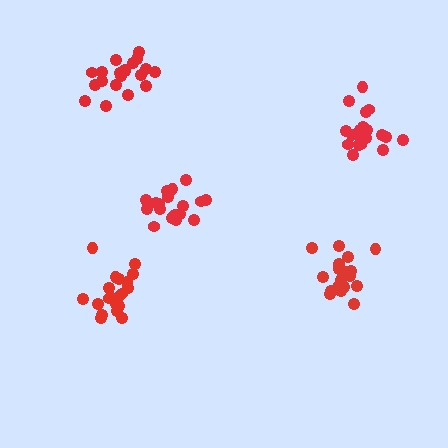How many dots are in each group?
Group 1: 19 dots, Group 2: 19 dots, Group 3: 20 dots, Group 4: 21 dots, Group 5: 21 dots (100 total).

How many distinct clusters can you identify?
There are 5 distinct clusters.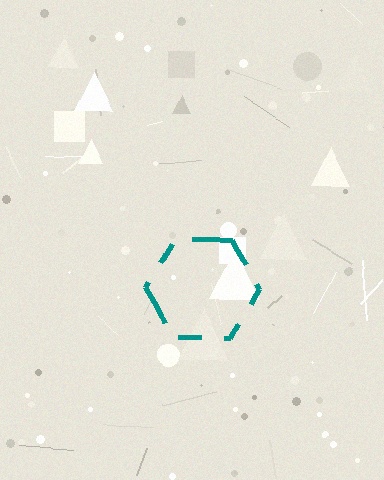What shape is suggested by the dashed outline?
The dashed outline suggests a hexagon.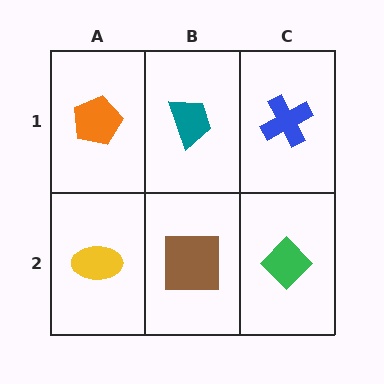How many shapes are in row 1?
3 shapes.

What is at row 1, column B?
A teal trapezoid.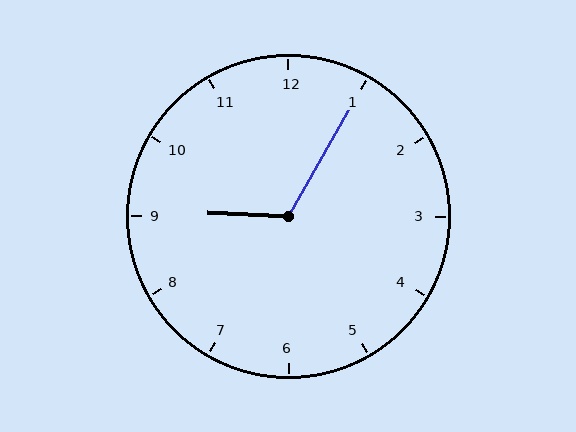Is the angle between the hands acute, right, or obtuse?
It is obtuse.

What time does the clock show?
9:05.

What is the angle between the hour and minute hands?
Approximately 118 degrees.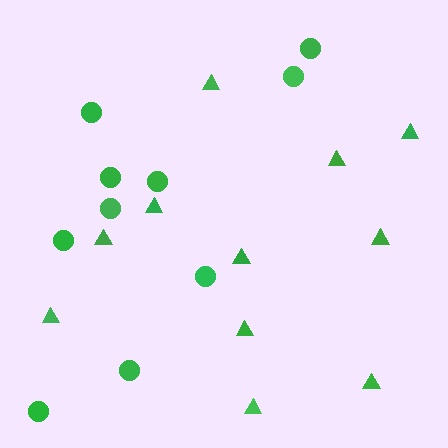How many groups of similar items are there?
There are 2 groups: one group of circles (10) and one group of triangles (11).